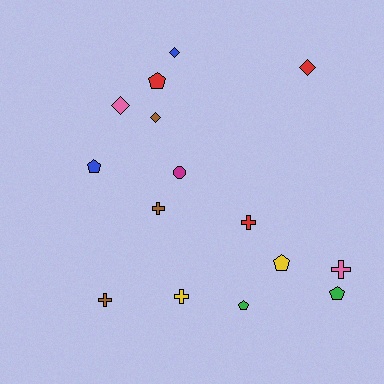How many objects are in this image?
There are 15 objects.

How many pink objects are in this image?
There are 2 pink objects.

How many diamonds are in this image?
There are 4 diamonds.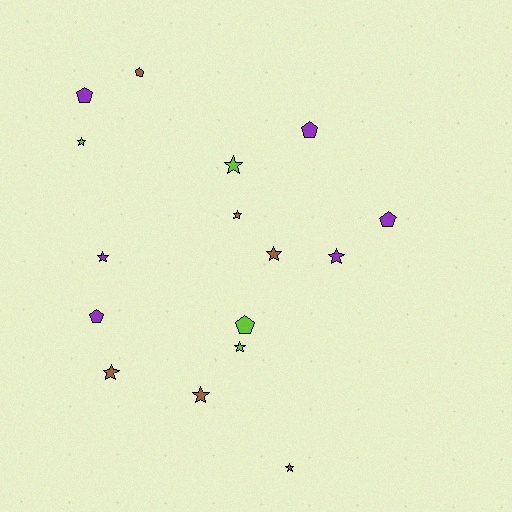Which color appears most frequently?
Brown, with 6 objects.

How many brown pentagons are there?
There is 1 brown pentagon.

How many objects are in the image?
There are 16 objects.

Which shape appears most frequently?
Star, with 10 objects.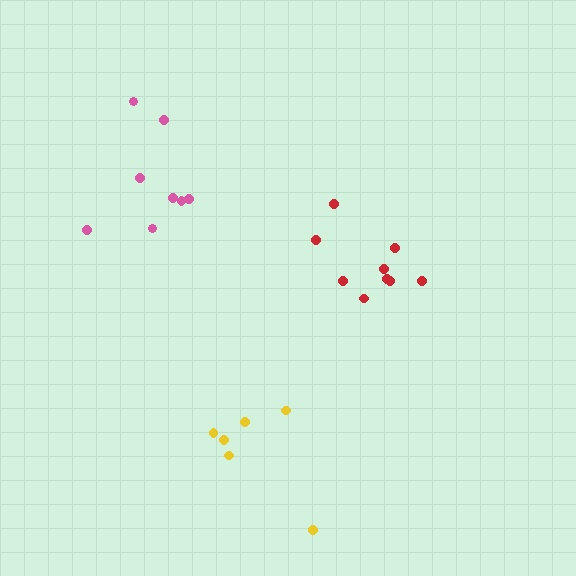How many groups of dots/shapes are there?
There are 3 groups.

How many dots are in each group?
Group 1: 8 dots, Group 2: 6 dots, Group 3: 9 dots (23 total).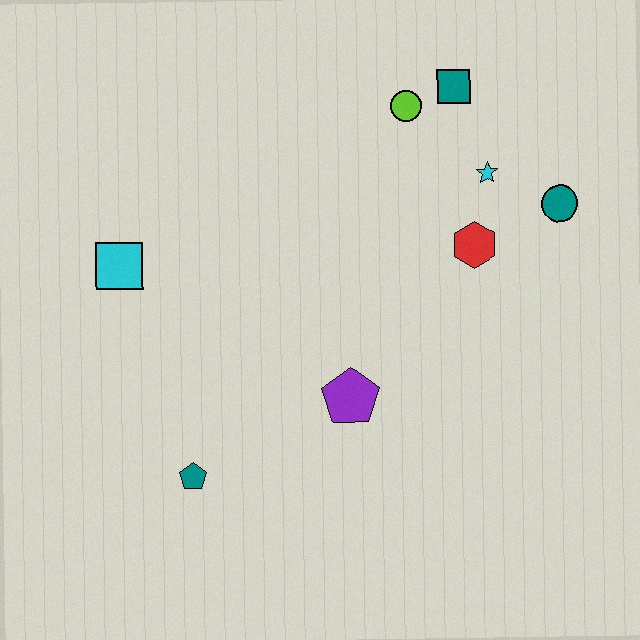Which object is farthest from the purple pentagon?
The teal square is farthest from the purple pentagon.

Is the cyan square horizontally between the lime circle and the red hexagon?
No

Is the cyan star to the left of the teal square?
No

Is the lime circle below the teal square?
Yes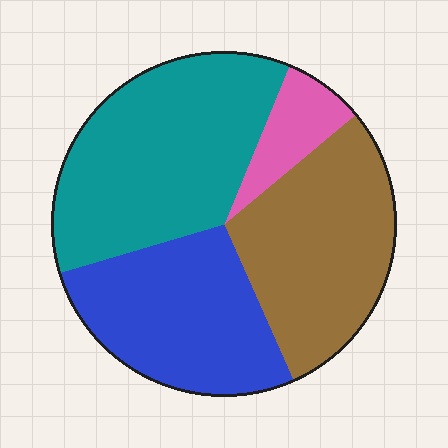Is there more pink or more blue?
Blue.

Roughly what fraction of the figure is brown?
Brown covers 29% of the figure.